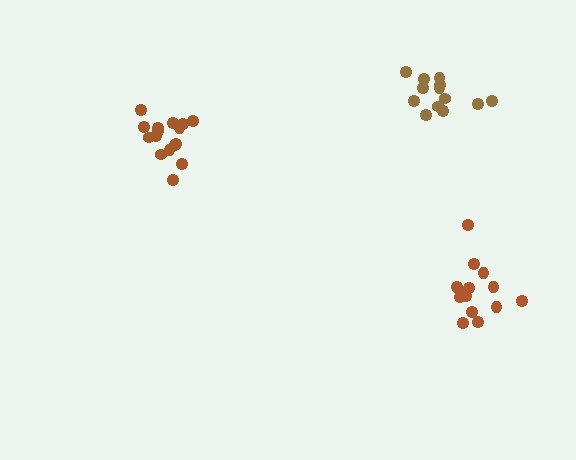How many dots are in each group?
Group 1: 13 dots, Group 2: 14 dots, Group 3: 16 dots (43 total).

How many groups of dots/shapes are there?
There are 3 groups.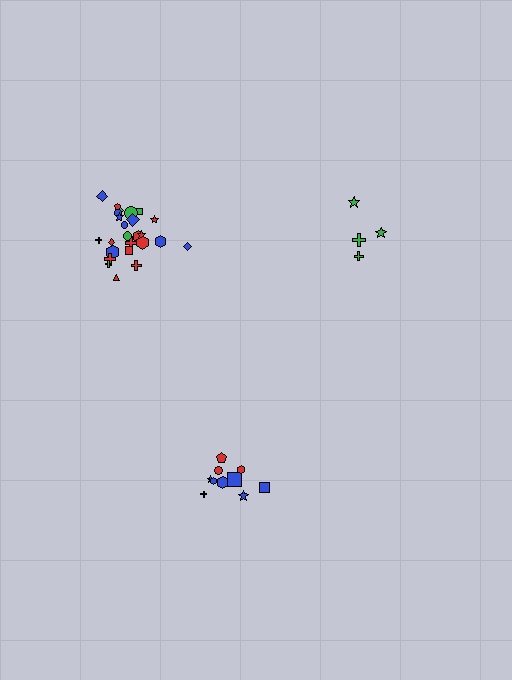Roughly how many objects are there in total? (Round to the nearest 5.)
Roughly 40 objects in total.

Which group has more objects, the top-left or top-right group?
The top-left group.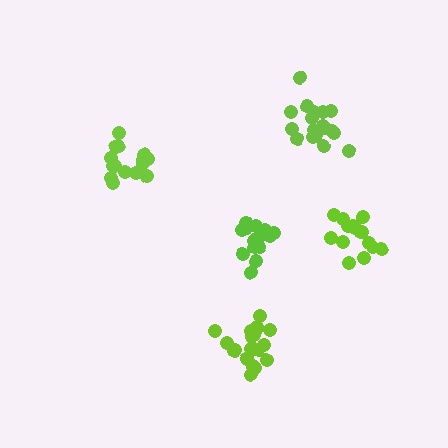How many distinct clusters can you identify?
There are 5 distinct clusters.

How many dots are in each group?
Group 1: 21 dots, Group 2: 15 dots, Group 3: 15 dots, Group 4: 19 dots, Group 5: 18 dots (88 total).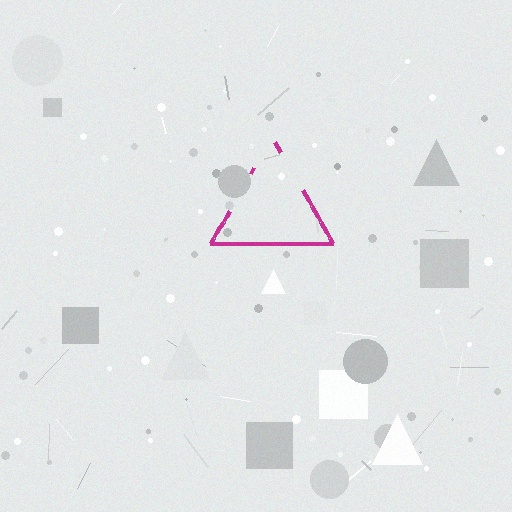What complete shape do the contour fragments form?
The contour fragments form a triangle.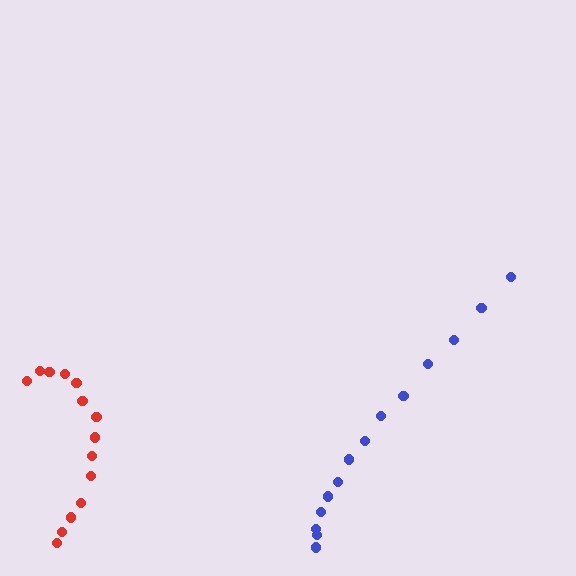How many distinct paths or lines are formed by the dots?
There are 2 distinct paths.